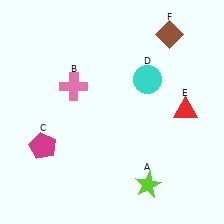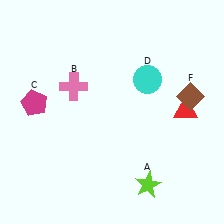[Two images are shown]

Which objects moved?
The objects that moved are: the magenta pentagon (C), the brown diamond (F).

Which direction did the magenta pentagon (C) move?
The magenta pentagon (C) moved up.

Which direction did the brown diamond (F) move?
The brown diamond (F) moved down.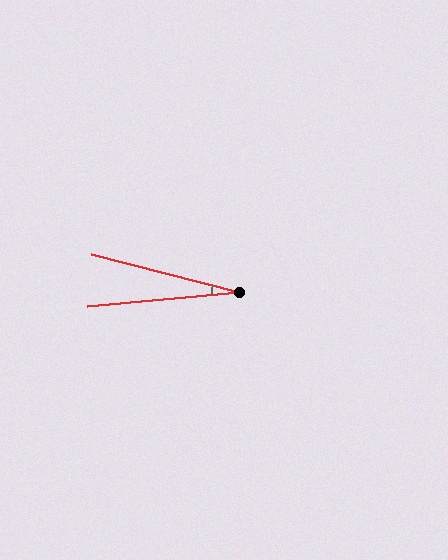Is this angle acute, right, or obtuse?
It is acute.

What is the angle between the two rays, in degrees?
Approximately 20 degrees.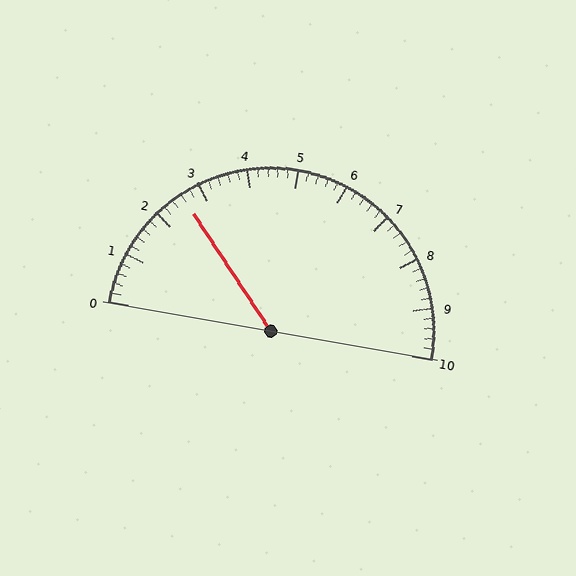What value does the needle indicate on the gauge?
The needle indicates approximately 2.6.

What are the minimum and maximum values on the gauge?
The gauge ranges from 0 to 10.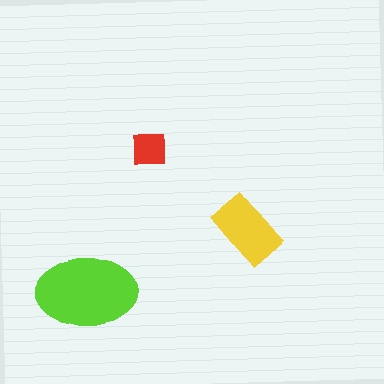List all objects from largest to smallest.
The lime ellipse, the yellow rectangle, the red square.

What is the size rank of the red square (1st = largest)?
3rd.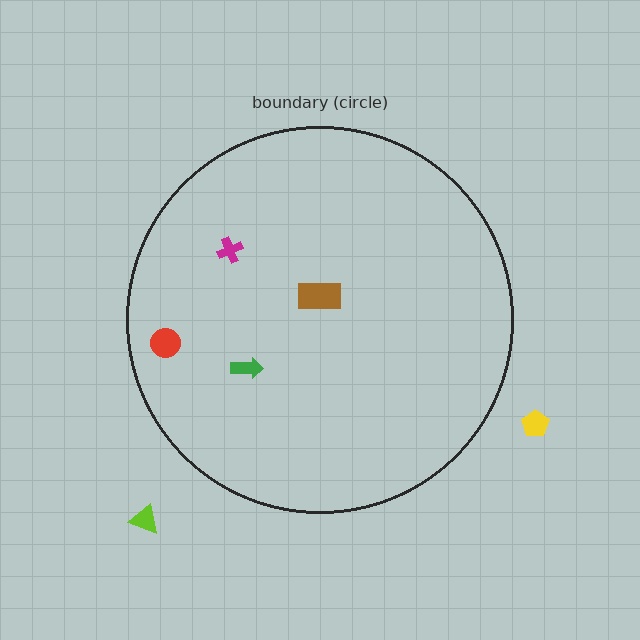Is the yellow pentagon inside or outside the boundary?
Outside.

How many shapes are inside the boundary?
4 inside, 2 outside.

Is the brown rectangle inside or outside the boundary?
Inside.